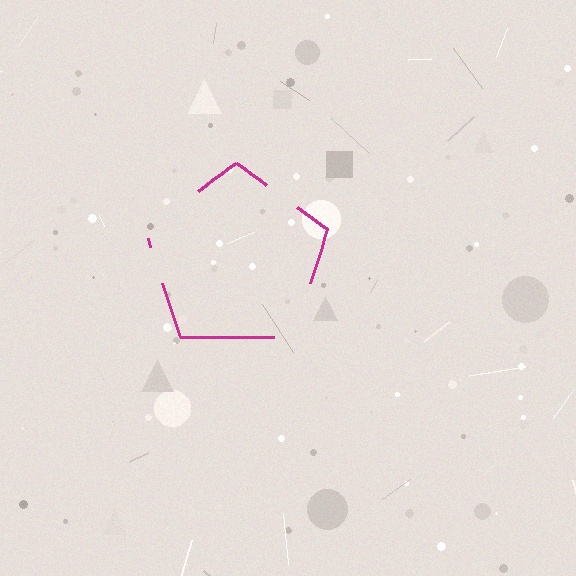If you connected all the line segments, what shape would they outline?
They would outline a pentagon.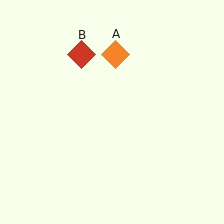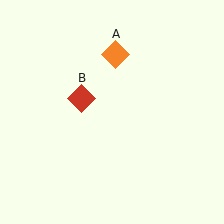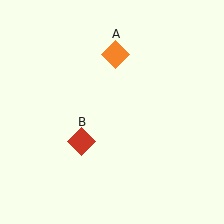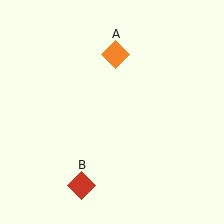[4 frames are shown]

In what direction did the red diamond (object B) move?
The red diamond (object B) moved down.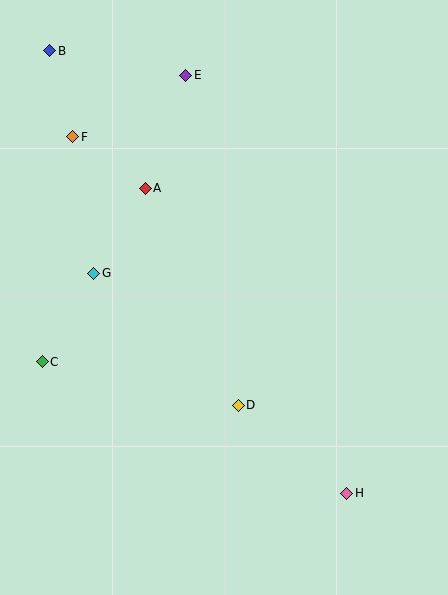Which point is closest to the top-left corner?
Point B is closest to the top-left corner.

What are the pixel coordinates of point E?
Point E is at (186, 75).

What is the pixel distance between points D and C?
The distance between D and C is 201 pixels.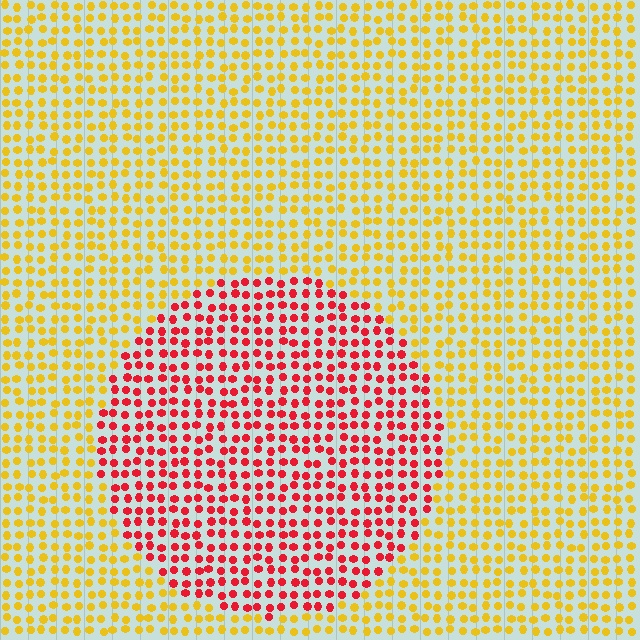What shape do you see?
I see a circle.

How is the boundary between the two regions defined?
The boundary is defined purely by a slight shift in hue (about 56 degrees). Spacing, size, and orientation are identical on both sides.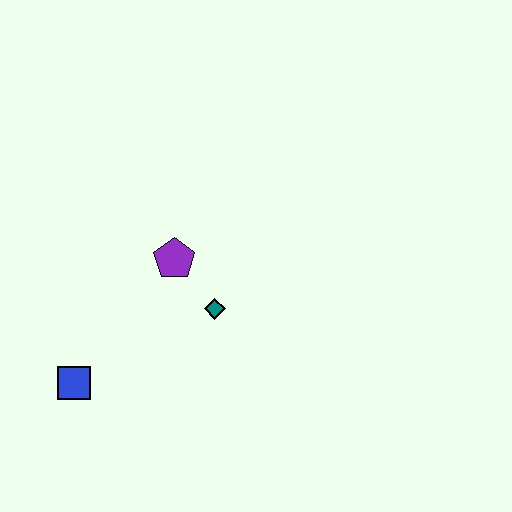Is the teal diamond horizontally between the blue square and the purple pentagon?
No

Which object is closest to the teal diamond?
The purple pentagon is closest to the teal diamond.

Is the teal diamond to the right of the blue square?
Yes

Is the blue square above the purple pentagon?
No